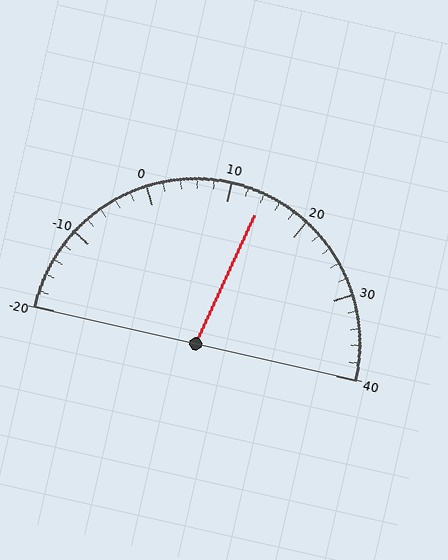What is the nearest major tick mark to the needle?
The nearest major tick mark is 10.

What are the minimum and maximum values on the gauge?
The gauge ranges from -20 to 40.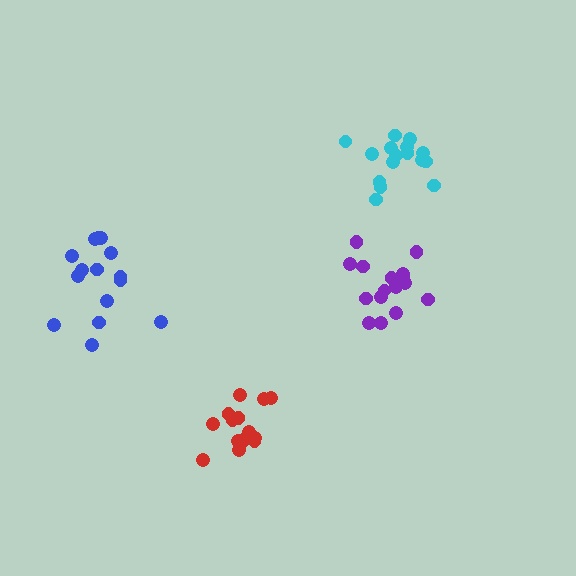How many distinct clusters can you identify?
There are 4 distinct clusters.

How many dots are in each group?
Group 1: 16 dots, Group 2: 15 dots, Group 3: 16 dots, Group 4: 15 dots (62 total).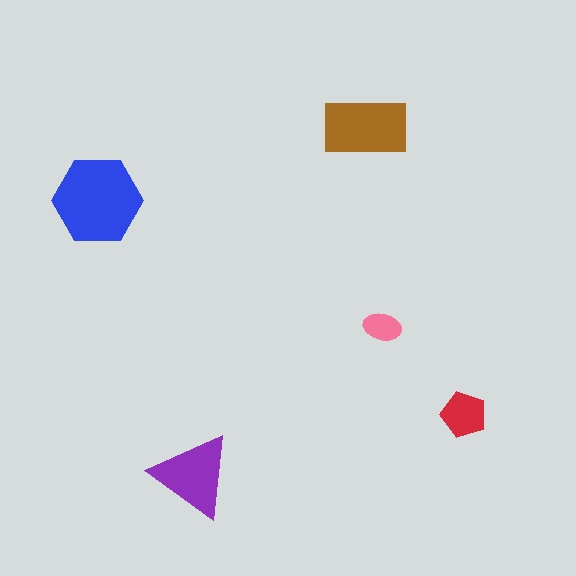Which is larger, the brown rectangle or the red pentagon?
The brown rectangle.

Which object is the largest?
The blue hexagon.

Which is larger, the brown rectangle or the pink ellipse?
The brown rectangle.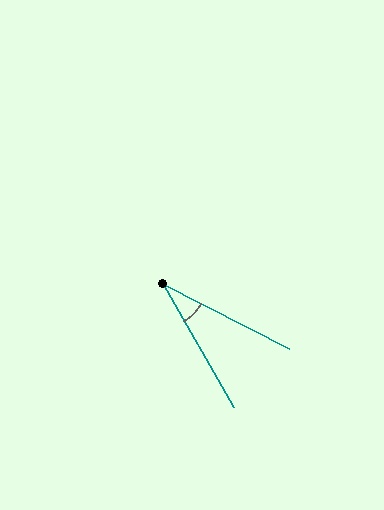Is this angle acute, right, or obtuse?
It is acute.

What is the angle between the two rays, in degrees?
Approximately 33 degrees.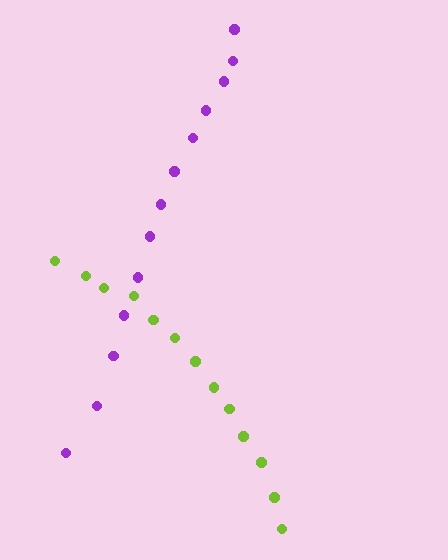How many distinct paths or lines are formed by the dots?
There are 2 distinct paths.